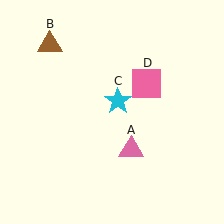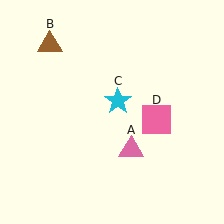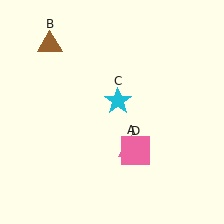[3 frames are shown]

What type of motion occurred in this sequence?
The pink square (object D) rotated clockwise around the center of the scene.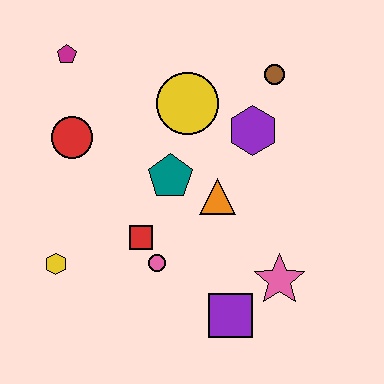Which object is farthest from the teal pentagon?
The magenta pentagon is farthest from the teal pentagon.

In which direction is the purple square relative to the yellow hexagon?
The purple square is to the right of the yellow hexagon.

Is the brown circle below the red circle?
No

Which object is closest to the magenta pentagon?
The red circle is closest to the magenta pentagon.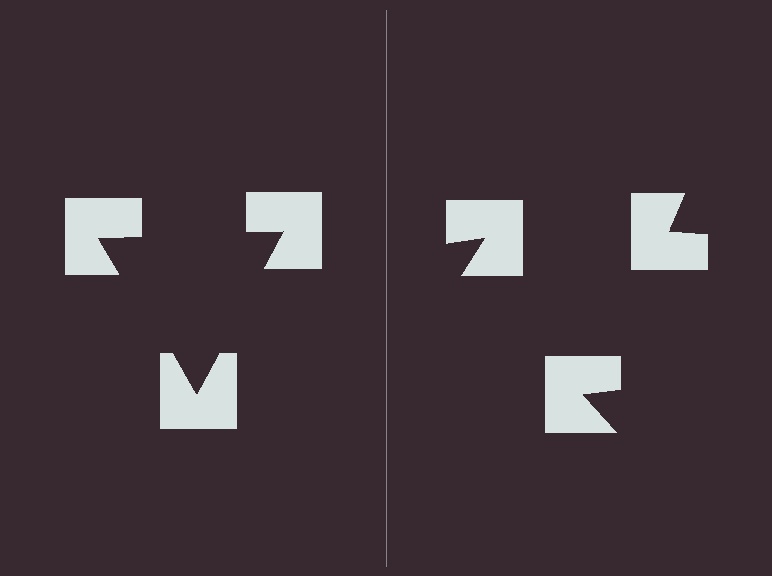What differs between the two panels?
The notched squares are positioned identically on both sides; only the wedge orientations differ. On the left they align to a triangle; on the right they are misaligned.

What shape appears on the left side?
An illusory triangle.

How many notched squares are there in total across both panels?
6 — 3 on each side.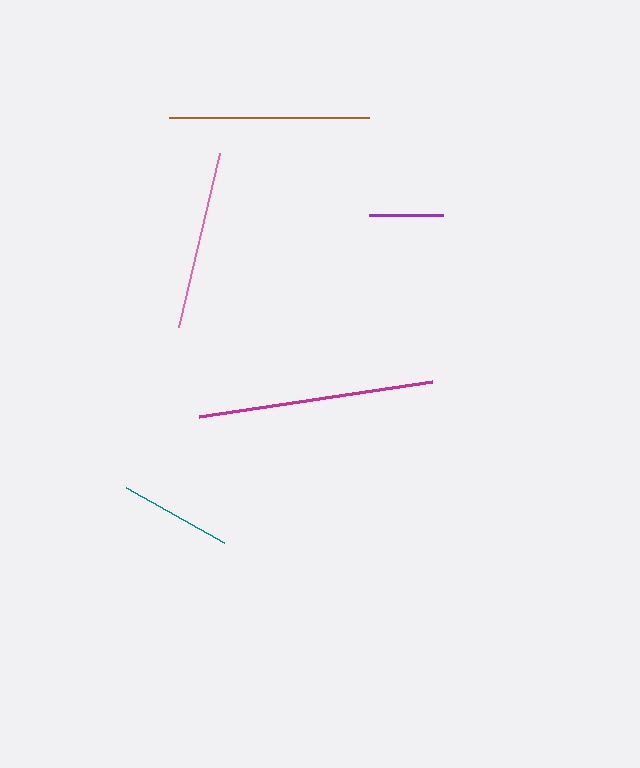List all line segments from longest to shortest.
From longest to shortest: magenta, brown, pink, teal, purple.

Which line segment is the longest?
The magenta line is the longest at approximately 235 pixels.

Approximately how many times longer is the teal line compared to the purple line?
The teal line is approximately 1.5 times the length of the purple line.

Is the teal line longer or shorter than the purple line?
The teal line is longer than the purple line.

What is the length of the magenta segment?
The magenta segment is approximately 235 pixels long.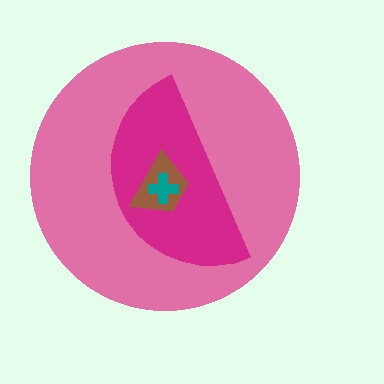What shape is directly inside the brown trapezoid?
The teal cross.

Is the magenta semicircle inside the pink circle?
Yes.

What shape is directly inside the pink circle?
The magenta semicircle.